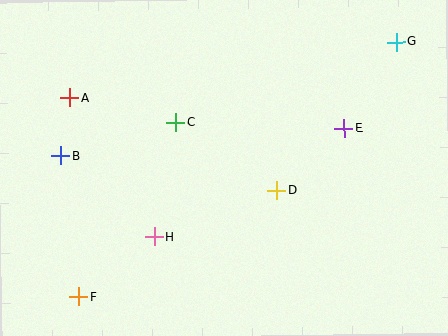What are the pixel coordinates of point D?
Point D is at (277, 191).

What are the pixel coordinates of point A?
Point A is at (70, 98).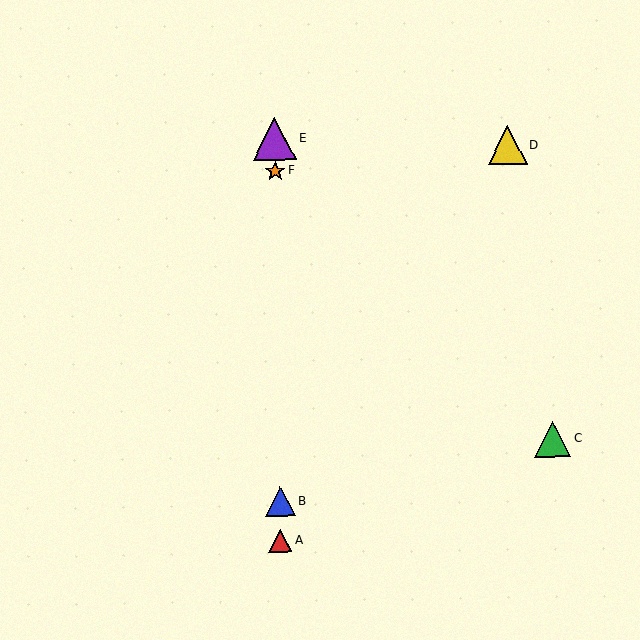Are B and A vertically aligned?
Yes, both are at x≈280.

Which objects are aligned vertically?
Objects A, B, E, F are aligned vertically.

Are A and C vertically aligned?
No, A is at x≈280 and C is at x≈552.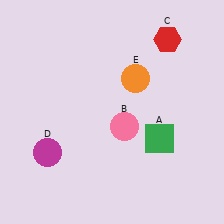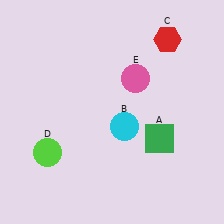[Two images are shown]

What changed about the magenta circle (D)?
In Image 1, D is magenta. In Image 2, it changed to lime.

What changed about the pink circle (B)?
In Image 1, B is pink. In Image 2, it changed to cyan.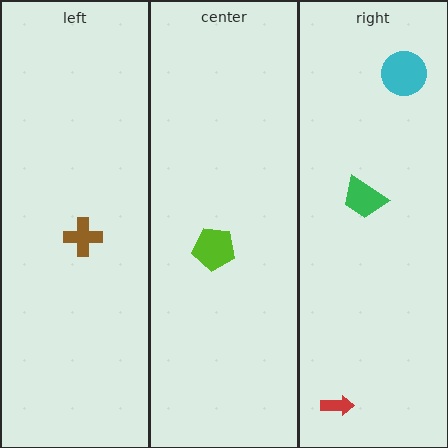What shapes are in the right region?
The cyan circle, the red arrow, the green trapezoid.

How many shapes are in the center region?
1.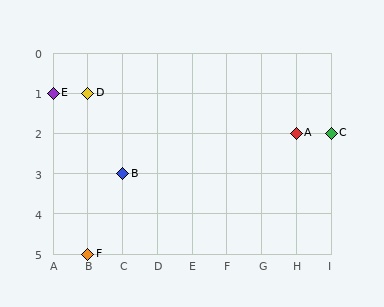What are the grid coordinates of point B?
Point B is at grid coordinates (C, 3).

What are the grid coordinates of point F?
Point F is at grid coordinates (B, 5).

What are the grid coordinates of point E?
Point E is at grid coordinates (A, 1).